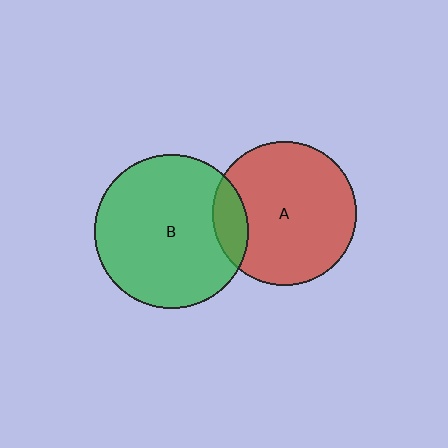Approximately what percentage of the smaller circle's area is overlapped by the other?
Approximately 15%.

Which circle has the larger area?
Circle B (green).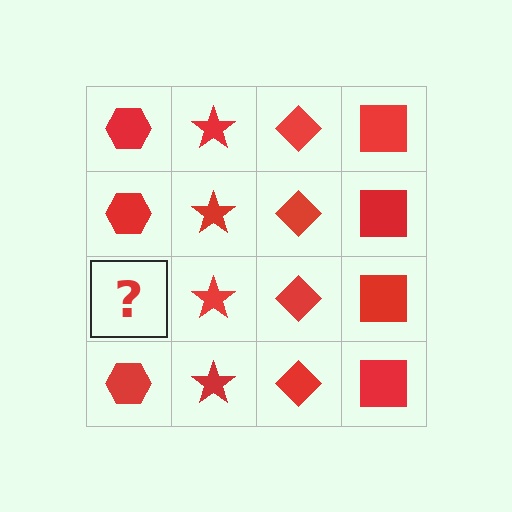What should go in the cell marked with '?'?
The missing cell should contain a red hexagon.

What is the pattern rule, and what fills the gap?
The rule is that each column has a consistent shape. The gap should be filled with a red hexagon.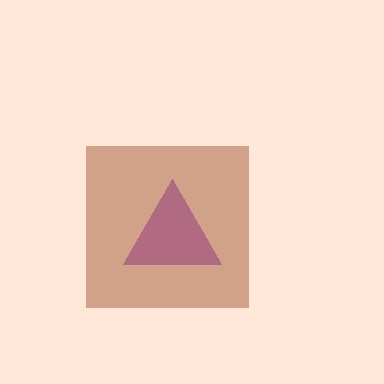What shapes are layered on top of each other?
The layered shapes are: a purple triangle, a brown square.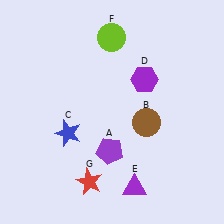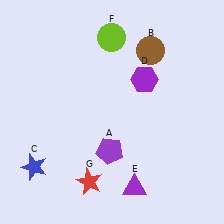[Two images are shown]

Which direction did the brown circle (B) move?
The brown circle (B) moved up.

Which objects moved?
The objects that moved are: the brown circle (B), the blue star (C).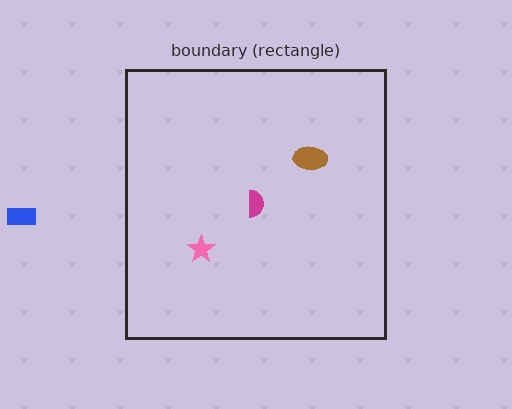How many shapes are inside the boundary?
3 inside, 1 outside.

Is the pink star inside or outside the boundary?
Inside.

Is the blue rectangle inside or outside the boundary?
Outside.